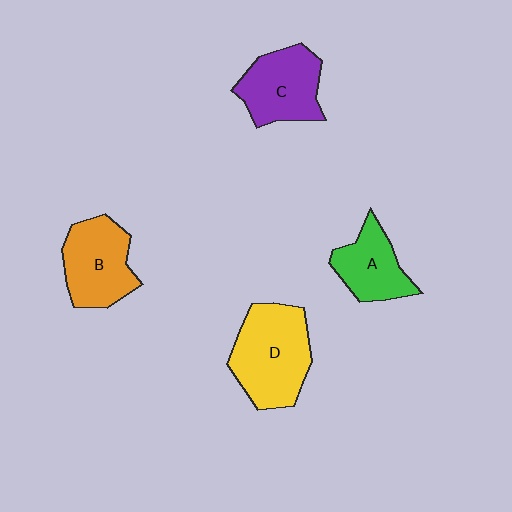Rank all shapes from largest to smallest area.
From largest to smallest: D (yellow), B (orange), C (purple), A (green).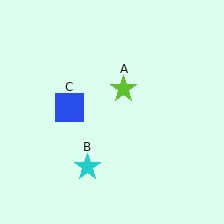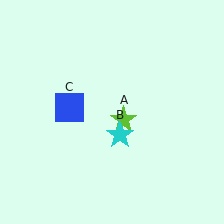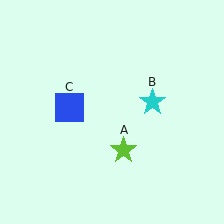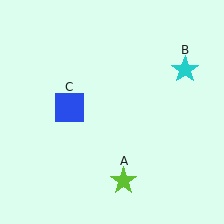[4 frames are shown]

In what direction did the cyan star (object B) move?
The cyan star (object B) moved up and to the right.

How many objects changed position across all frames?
2 objects changed position: lime star (object A), cyan star (object B).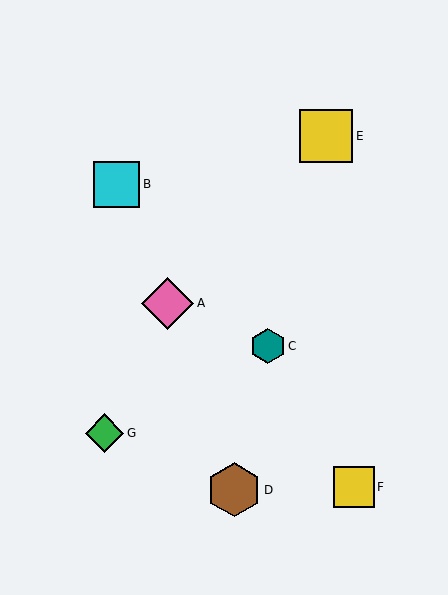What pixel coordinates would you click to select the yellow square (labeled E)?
Click at (326, 136) to select the yellow square E.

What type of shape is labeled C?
Shape C is a teal hexagon.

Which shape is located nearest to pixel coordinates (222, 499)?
The brown hexagon (labeled D) at (234, 490) is nearest to that location.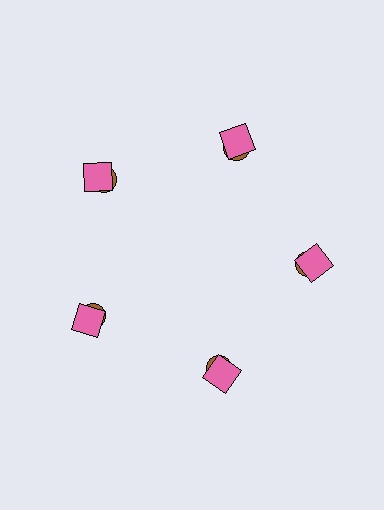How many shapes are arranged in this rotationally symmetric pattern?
There are 10 shapes, arranged in 5 groups of 2.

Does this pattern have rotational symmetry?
Yes, this pattern has 5-fold rotational symmetry. It looks the same after rotating 72 degrees around the center.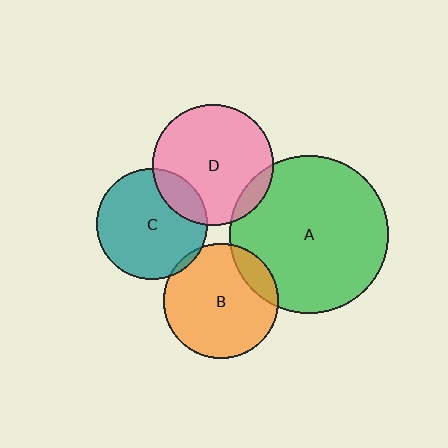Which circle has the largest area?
Circle A (green).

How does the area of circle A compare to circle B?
Approximately 1.9 times.